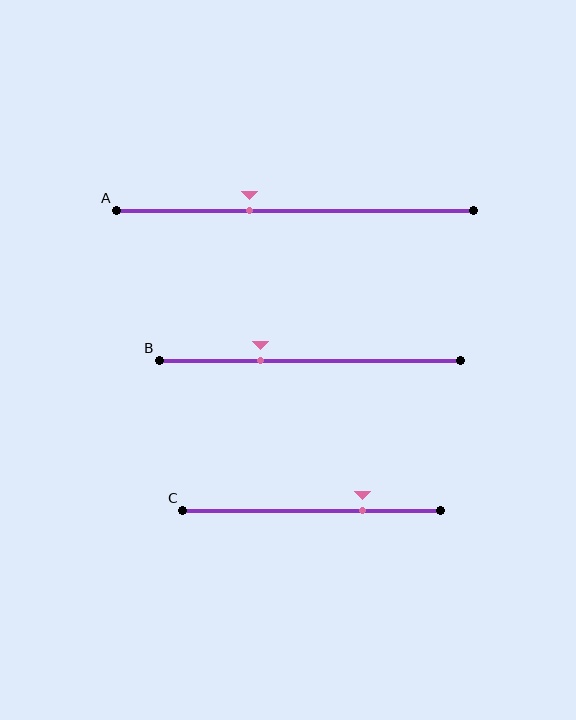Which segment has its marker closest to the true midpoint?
Segment A has its marker closest to the true midpoint.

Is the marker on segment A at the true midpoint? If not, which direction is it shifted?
No, the marker on segment A is shifted to the left by about 13% of the segment length.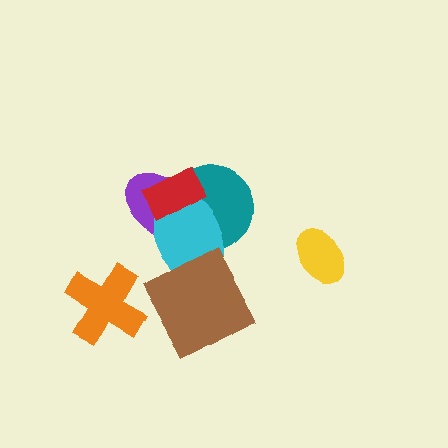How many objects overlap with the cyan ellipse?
4 objects overlap with the cyan ellipse.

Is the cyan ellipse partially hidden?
Yes, it is partially covered by another shape.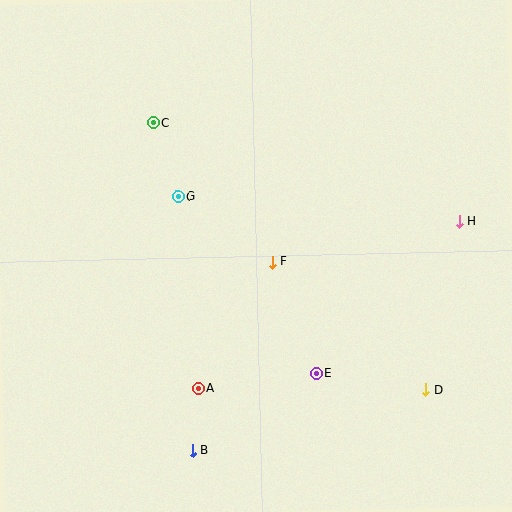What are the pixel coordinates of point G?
Point G is at (178, 196).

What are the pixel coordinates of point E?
Point E is at (316, 373).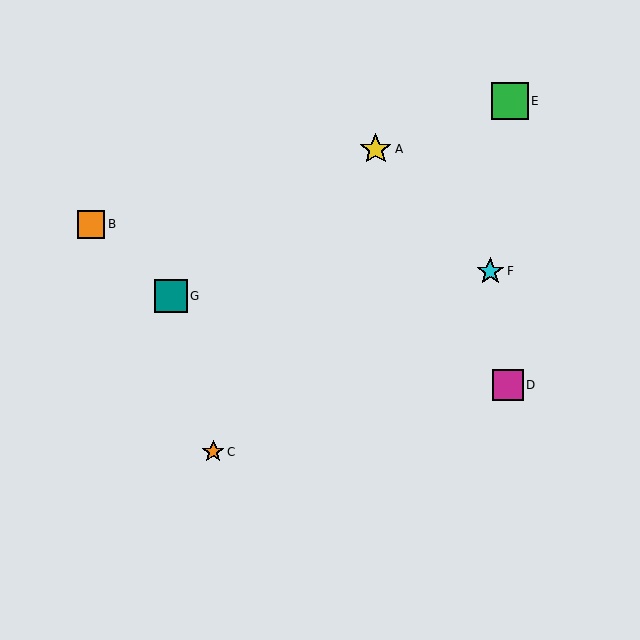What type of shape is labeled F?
Shape F is a cyan star.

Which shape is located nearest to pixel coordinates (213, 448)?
The orange star (labeled C) at (213, 452) is nearest to that location.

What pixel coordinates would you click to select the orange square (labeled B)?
Click at (91, 224) to select the orange square B.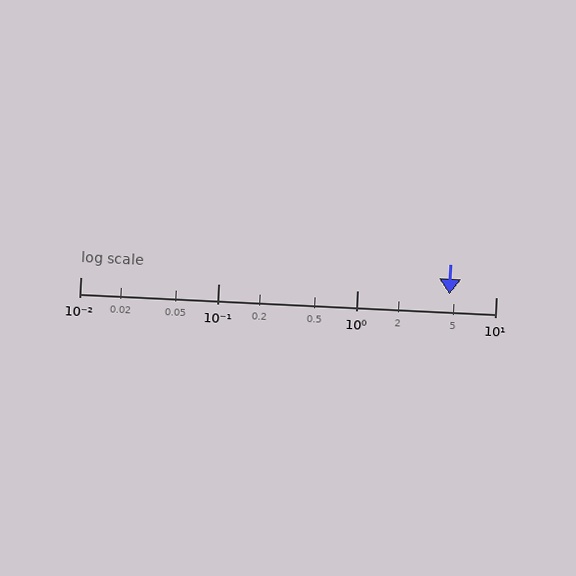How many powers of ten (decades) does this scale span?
The scale spans 3 decades, from 0.01 to 10.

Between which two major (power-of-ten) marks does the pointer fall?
The pointer is between 1 and 10.